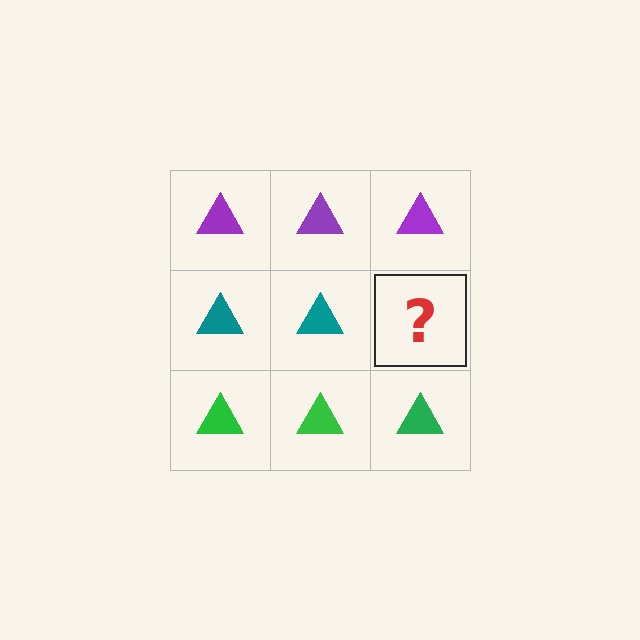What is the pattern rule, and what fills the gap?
The rule is that each row has a consistent color. The gap should be filled with a teal triangle.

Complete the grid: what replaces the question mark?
The question mark should be replaced with a teal triangle.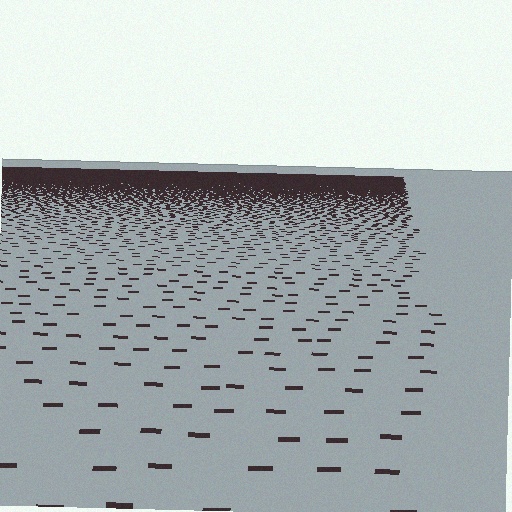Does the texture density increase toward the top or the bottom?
Density increases toward the top.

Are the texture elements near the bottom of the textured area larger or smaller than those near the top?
Larger. Near the bottom, elements are closer to the viewer and appear at a bigger on-screen size.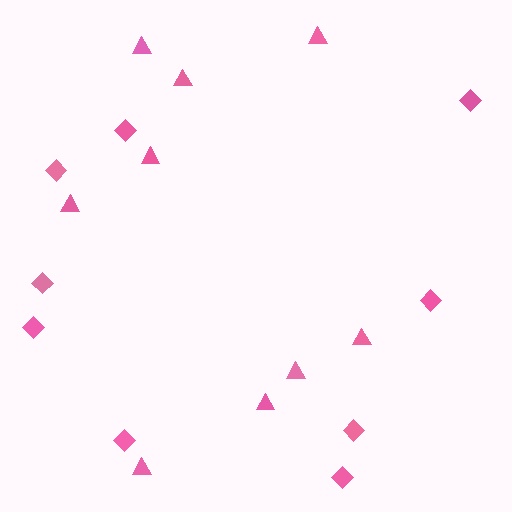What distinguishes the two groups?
There are 2 groups: one group of diamonds (9) and one group of triangles (9).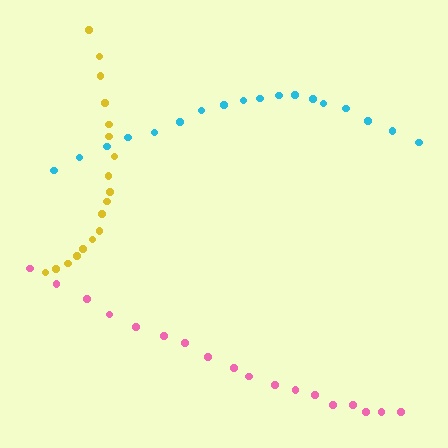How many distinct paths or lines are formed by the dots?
There are 3 distinct paths.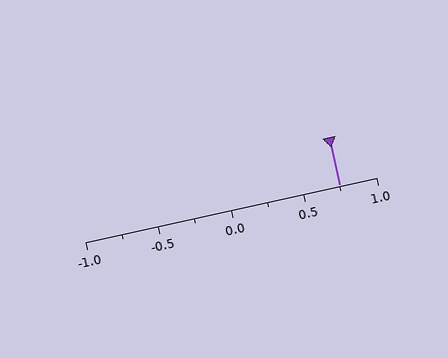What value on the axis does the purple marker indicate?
The marker indicates approximately 0.75.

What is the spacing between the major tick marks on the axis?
The major ticks are spaced 0.5 apart.